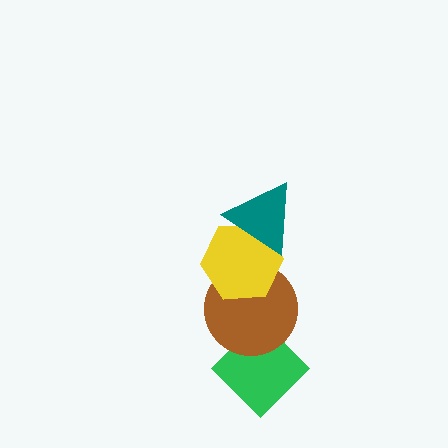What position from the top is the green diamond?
The green diamond is 4th from the top.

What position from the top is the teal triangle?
The teal triangle is 1st from the top.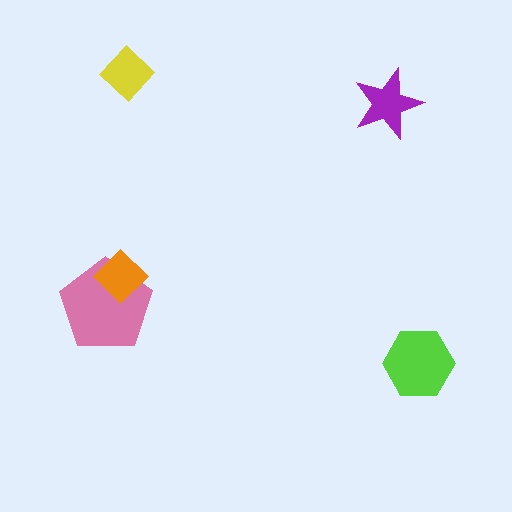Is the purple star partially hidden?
No, no other shape covers it.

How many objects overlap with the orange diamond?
1 object overlaps with the orange diamond.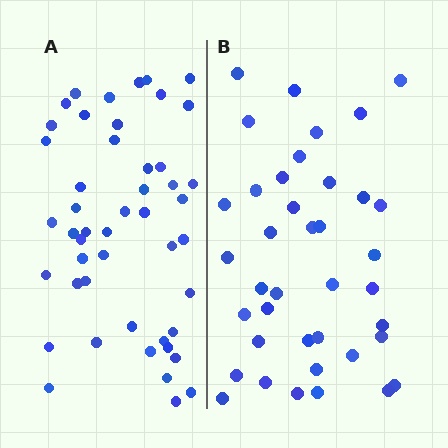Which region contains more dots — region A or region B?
Region A (the left region) has more dots.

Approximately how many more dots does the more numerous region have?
Region A has roughly 8 or so more dots than region B.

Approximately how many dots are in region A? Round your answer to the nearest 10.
About 50 dots. (The exact count is 48, which rounds to 50.)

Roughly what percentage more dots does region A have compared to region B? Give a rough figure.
About 25% more.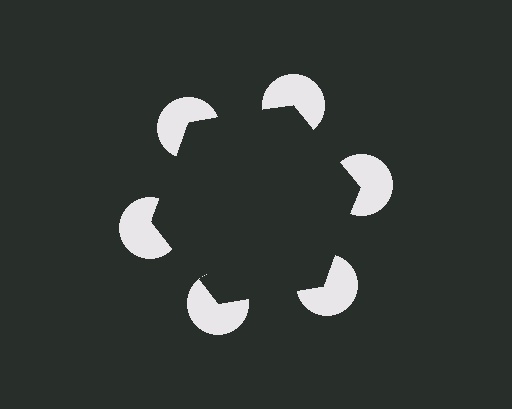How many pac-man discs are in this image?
There are 6 — one at each vertex of the illusory hexagon.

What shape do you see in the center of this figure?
An illusory hexagon — its edges are inferred from the aligned wedge cuts in the pac-man discs, not physically drawn.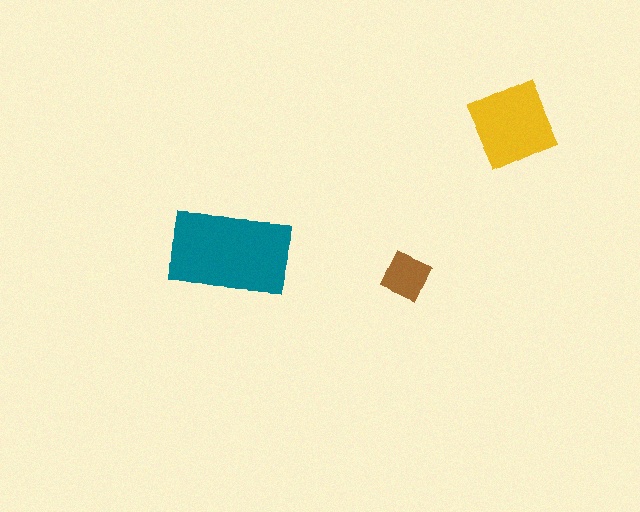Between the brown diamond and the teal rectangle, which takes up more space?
The teal rectangle.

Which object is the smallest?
The brown diamond.